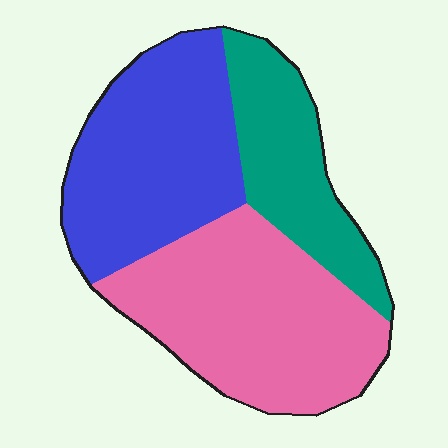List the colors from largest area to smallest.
From largest to smallest: pink, blue, teal.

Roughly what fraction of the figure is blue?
Blue takes up between a quarter and a half of the figure.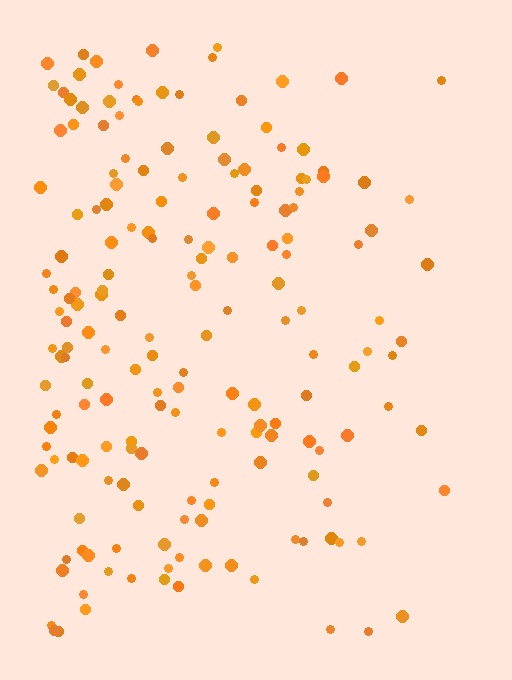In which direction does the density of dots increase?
From right to left, with the left side densest.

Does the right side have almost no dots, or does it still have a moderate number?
Still a moderate number, just noticeably fewer than the left.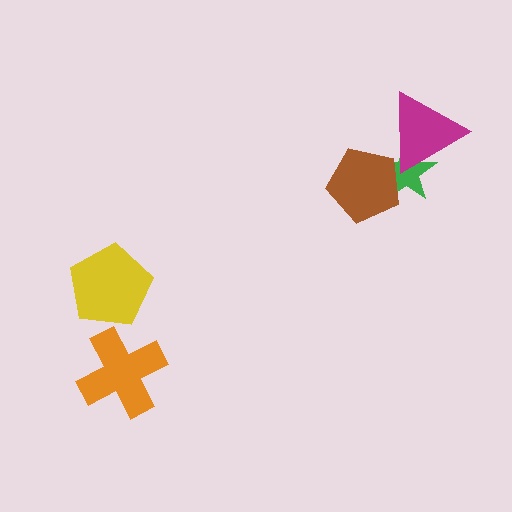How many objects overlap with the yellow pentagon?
0 objects overlap with the yellow pentagon.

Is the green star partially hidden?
Yes, it is partially covered by another shape.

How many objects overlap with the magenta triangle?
1 object overlaps with the magenta triangle.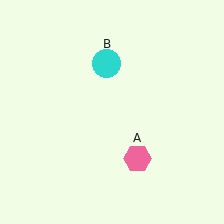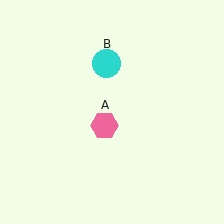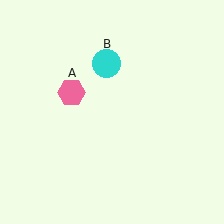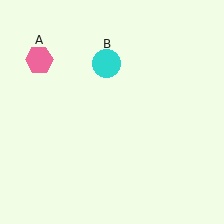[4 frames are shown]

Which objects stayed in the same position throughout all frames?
Cyan circle (object B) remained stationary.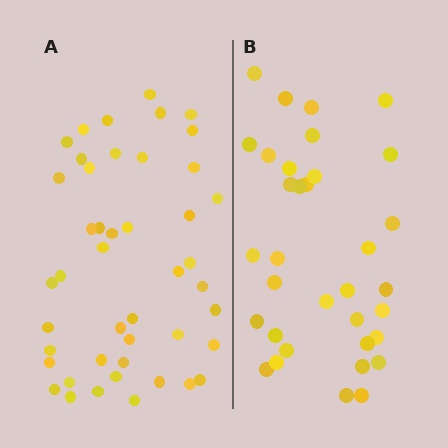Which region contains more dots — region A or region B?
Region A (the left region) has more dots.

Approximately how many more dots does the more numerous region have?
Region A has roughly 12 or so more dots than region B.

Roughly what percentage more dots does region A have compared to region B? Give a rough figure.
About 30% more.